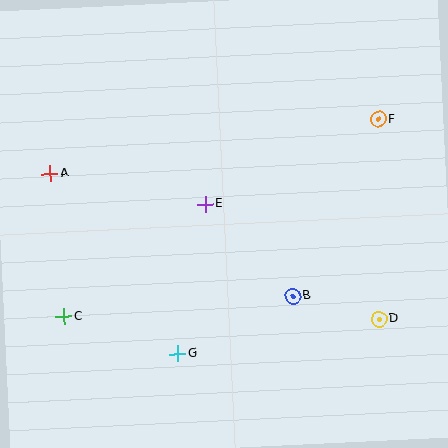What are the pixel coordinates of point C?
Point C is at (64, 316).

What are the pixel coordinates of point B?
Point B is at (293, 296).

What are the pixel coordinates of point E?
Point E is at (205, 204).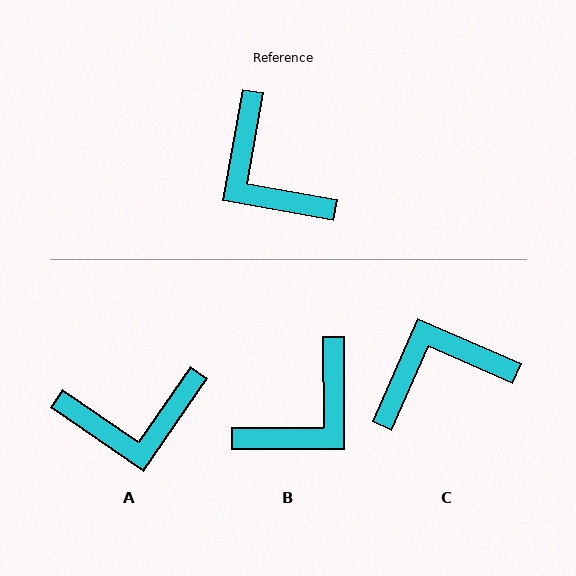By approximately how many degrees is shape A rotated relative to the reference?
Approximately 66 degrees counter-clockwise.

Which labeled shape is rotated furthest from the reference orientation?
C, about 104 degrees away.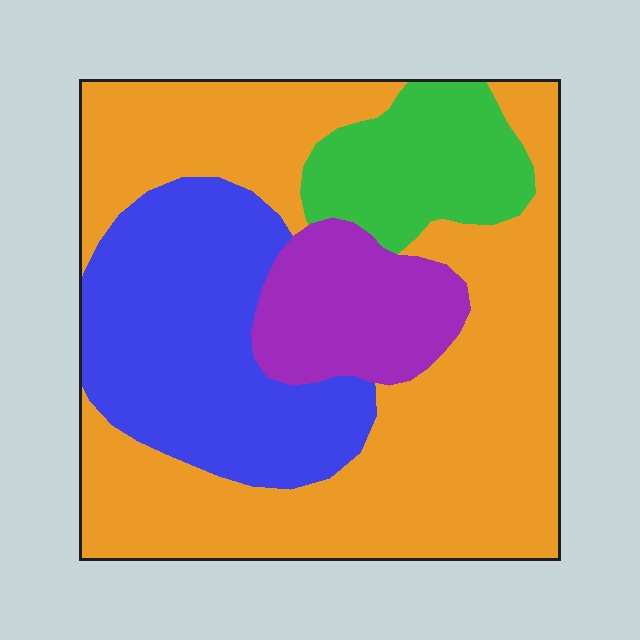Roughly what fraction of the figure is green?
Green takes up less than a quarter of the figure.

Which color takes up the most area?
Orange, at roughly 50%.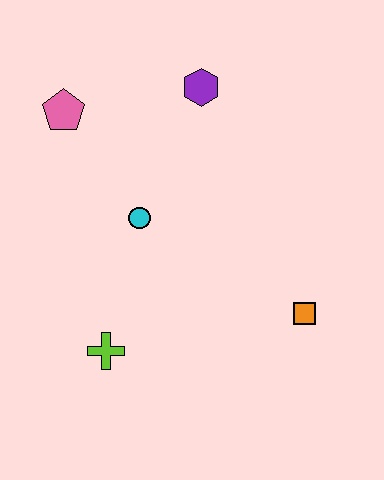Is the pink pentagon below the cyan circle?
No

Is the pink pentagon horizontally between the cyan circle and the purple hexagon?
No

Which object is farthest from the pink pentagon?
The orange square is farthest from the pink pentagon.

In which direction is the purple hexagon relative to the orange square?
The purple hexagon is above the orange square.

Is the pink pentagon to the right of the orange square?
No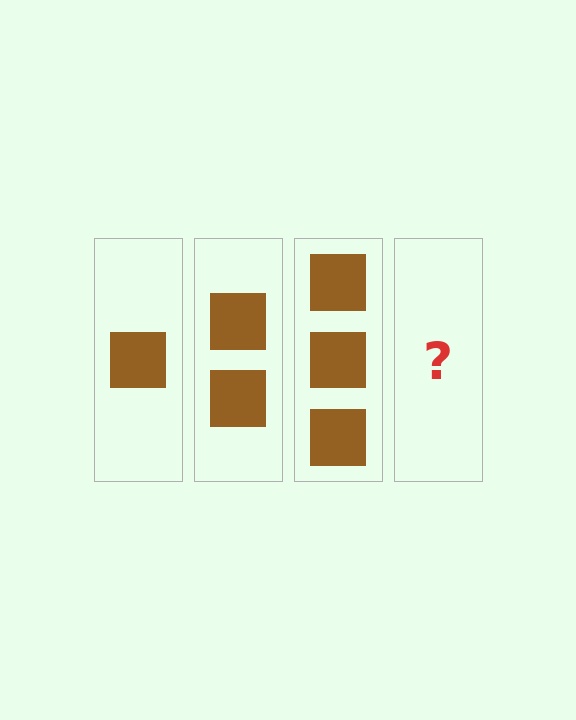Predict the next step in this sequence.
The next step is 4 squares.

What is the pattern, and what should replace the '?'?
The pattern is that each step adds one more square. The '?' should be 4 squares.